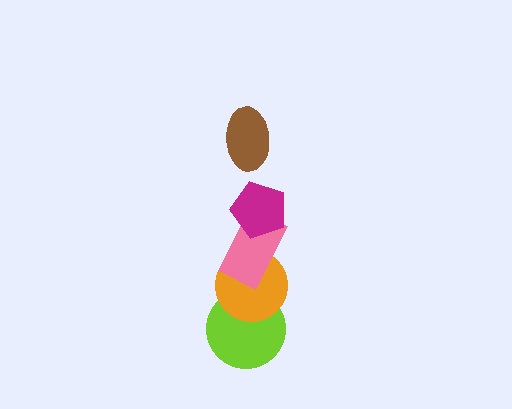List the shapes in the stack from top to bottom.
From top to bottom: the brown ellipse, the magenta pentagon, the pink rectangle, the orange circle, the lime circle.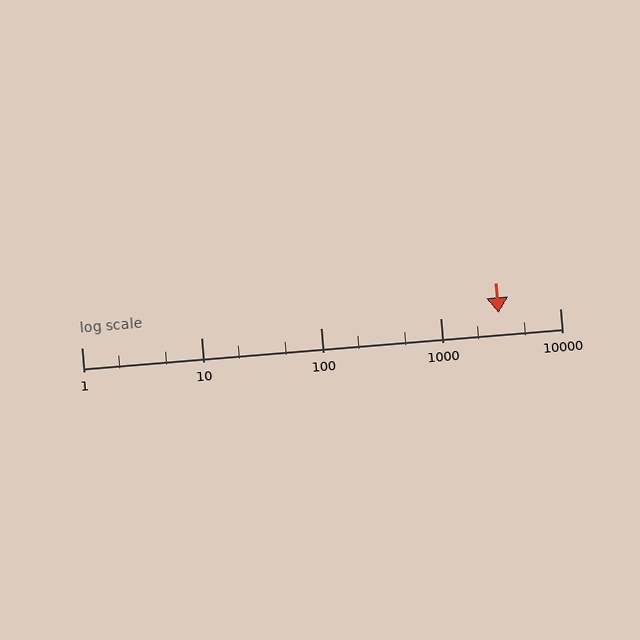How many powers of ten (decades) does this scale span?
The scale spans 4 decades, from 1 to 10000.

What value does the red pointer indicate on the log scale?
The pointer indicates approximately 3100.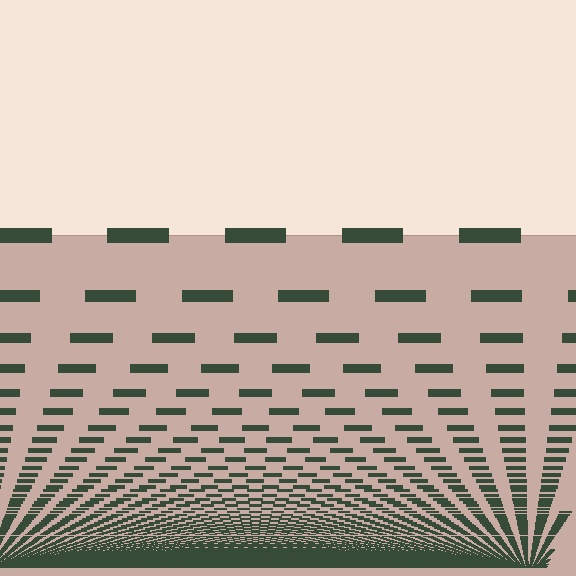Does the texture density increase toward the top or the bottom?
Density increases toward the bottom.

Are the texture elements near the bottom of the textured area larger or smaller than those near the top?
Smaller. The gradient is inverted — elements near the bottom are smaller and denser.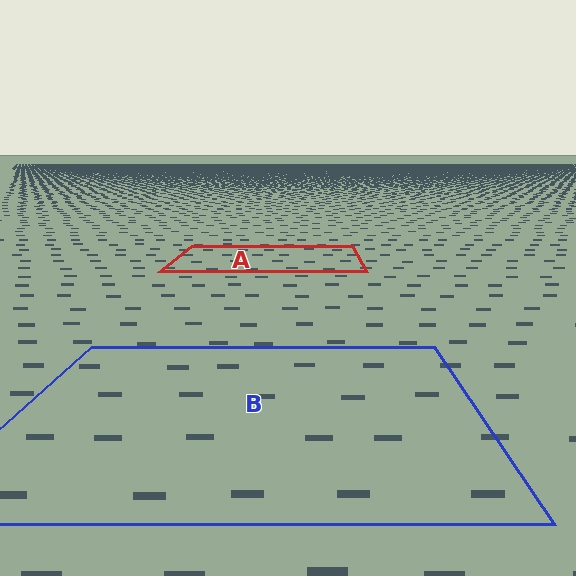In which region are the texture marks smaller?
The texture marks are smaller in region A, because it is farther away.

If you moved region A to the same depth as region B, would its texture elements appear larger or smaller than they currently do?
They would appear larger. At a closer depth, the same texture elements are projected at a bigger on-screen size.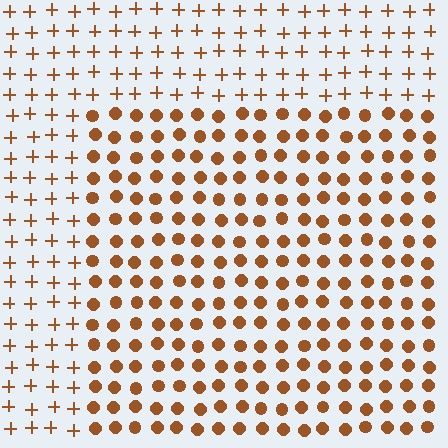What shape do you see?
I see a rectangle.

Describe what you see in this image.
The image is filled with small brown elements arranged in a uniform grid. A rectangle-shaped region contains circles, while the surrounding area contains plus signs. The boundary is defined purely by the change in element shape.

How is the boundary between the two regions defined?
The boundary is defined by a change in element shape: circles inside vs. plus signs outside. All elements share the same color and spacing.